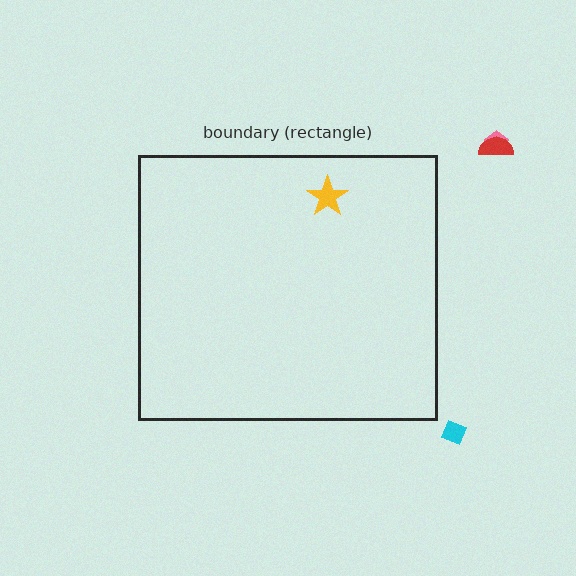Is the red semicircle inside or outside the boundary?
Outside.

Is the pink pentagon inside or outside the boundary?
Outside.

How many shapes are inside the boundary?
1 inside, 3 outside.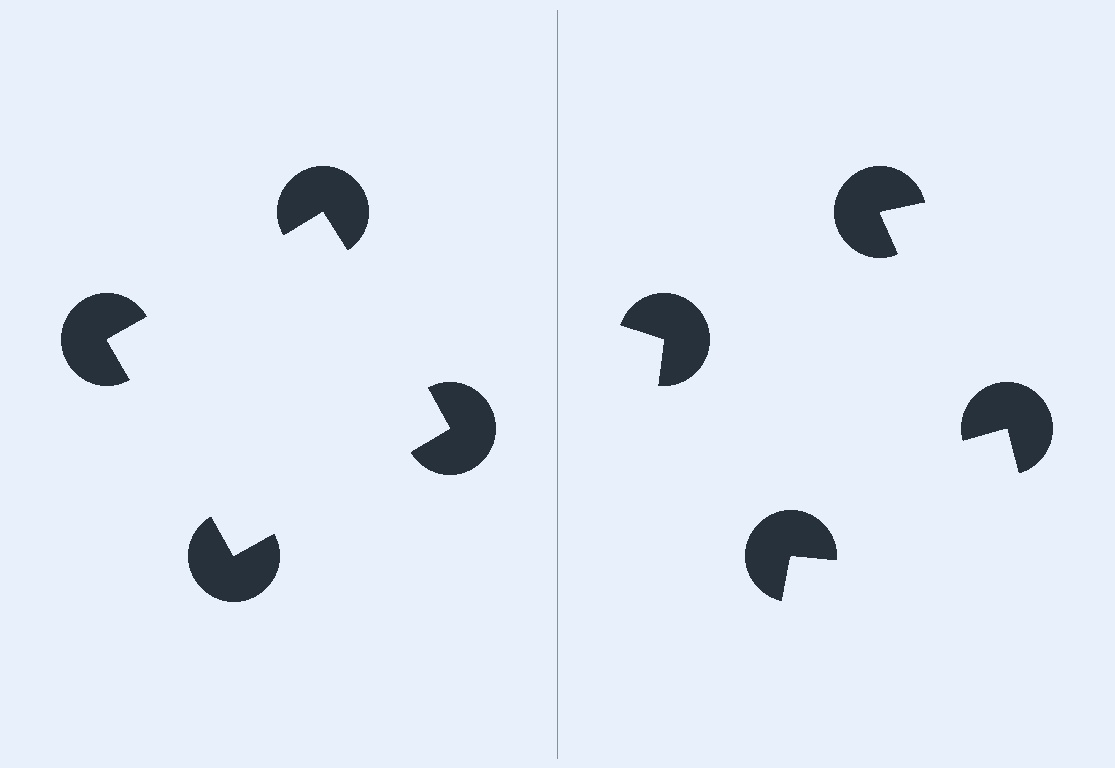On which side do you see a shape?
An illusory square appears on the left side. On the right side the wedge cuts are rotated, so no coherent shape forms.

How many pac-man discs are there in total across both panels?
8 — 4 on each side.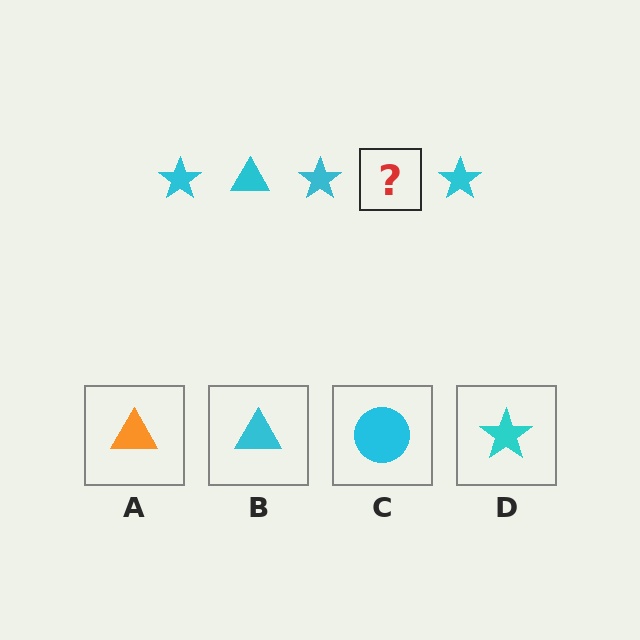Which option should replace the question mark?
Option B.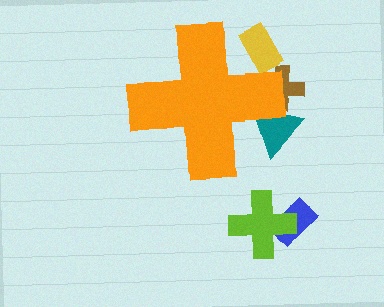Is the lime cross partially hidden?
No, the lime cross is fully visible.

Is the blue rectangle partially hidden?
No, the blue rectangle is fully visible.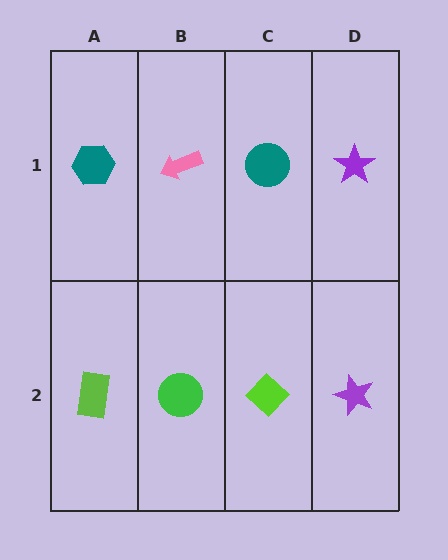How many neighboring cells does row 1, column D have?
2.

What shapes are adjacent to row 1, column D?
A purple star (row 2, column D), a teal circle (row 1, column C).